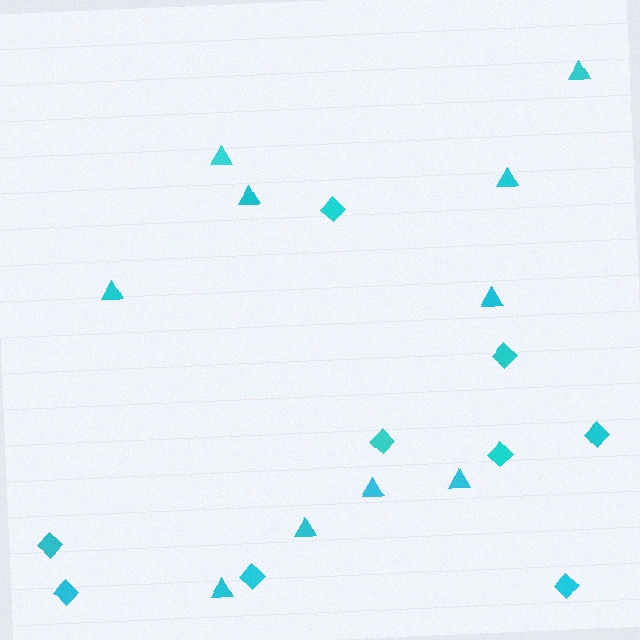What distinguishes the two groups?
There are 2 groups: one group of diamonds (9) and one group of triangles (10).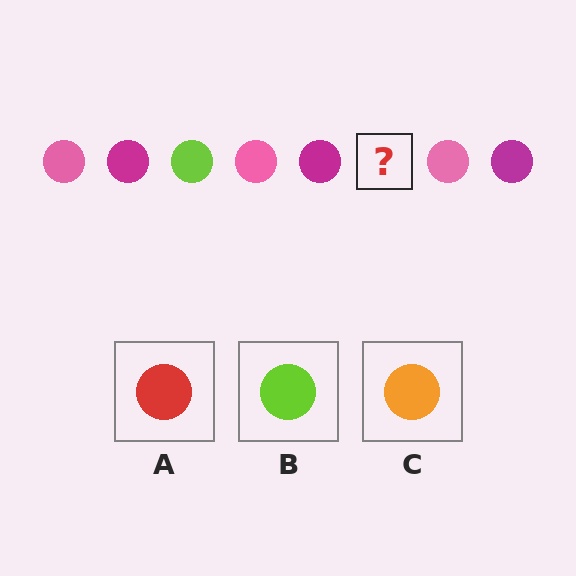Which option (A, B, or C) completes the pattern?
B.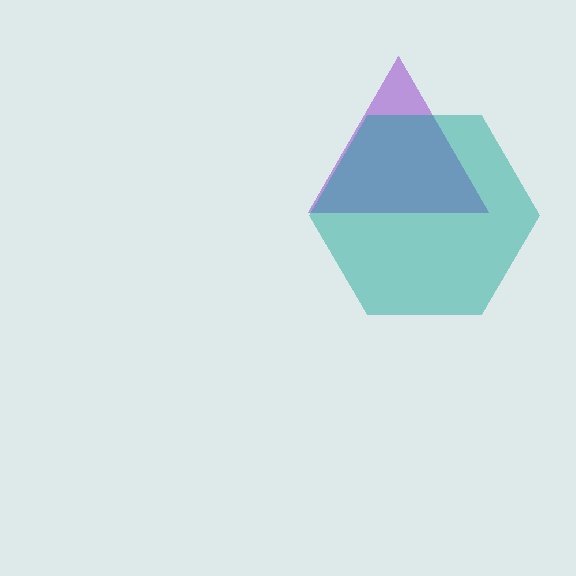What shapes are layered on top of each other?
The layered shapes are: a purple triangle, a teal hexagon.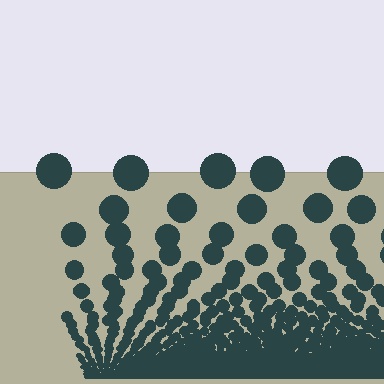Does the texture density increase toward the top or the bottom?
Density increases toward the bottom.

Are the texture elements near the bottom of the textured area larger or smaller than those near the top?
Smaller. The gradient is inverted — elements near the bottom are smaller and denser.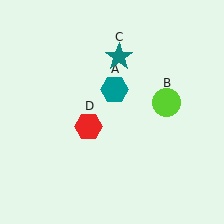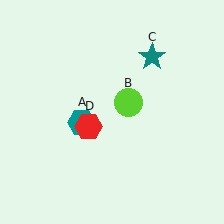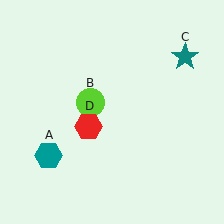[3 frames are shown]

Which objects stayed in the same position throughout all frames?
Red hexagon (object D) remained stationary.